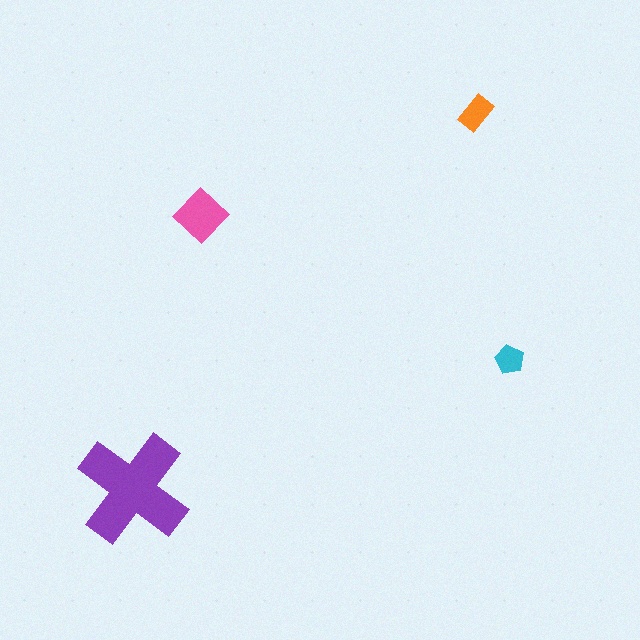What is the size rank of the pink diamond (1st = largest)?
2nd.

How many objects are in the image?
There are 4 objects in the image.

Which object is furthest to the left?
The purple cross is leftmost.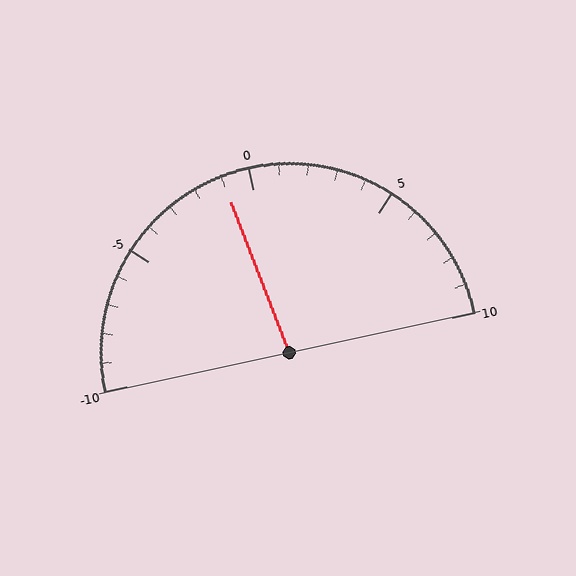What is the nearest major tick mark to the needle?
The nearest major tick mark is 0.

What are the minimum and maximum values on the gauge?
The gauge ranges from -10 to 10.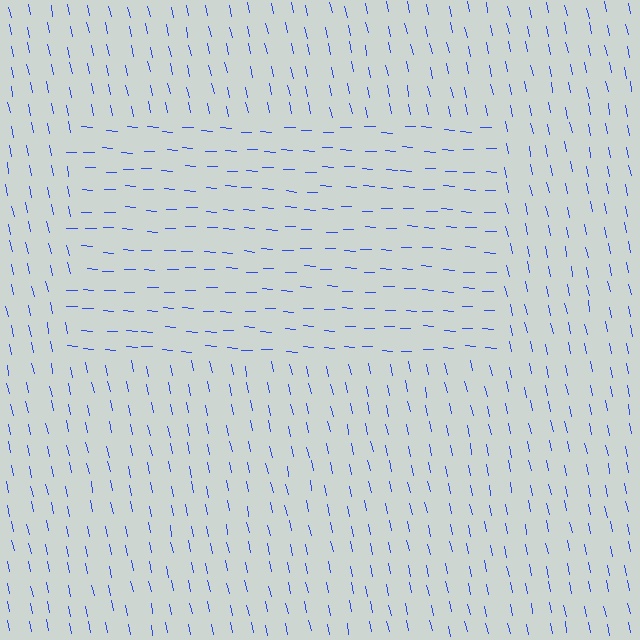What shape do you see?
I see a rectangle.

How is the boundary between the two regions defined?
The boundary is defined purely by a change in line orientation (approximately 75 degrees difference). All lines are the same color and thickness.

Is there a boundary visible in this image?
Yes, there is a texture boundary formed by a change in line orientation.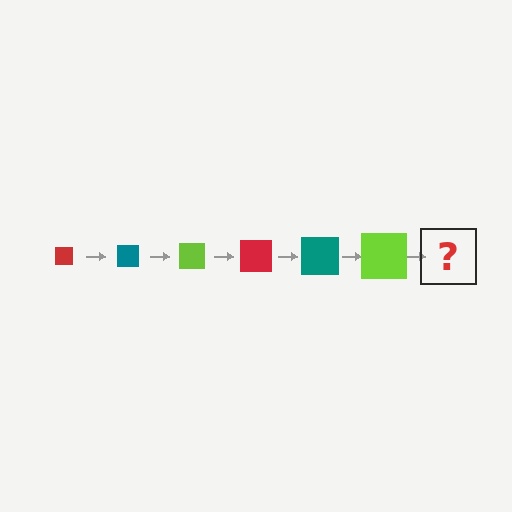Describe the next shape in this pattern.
It should be a red square, larger than the previous one.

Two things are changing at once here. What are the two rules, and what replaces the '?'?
The two rules are that the square grows larger each step and the color cycles through red, teal, and lime. The '?' should be a red square, larger than the previous one.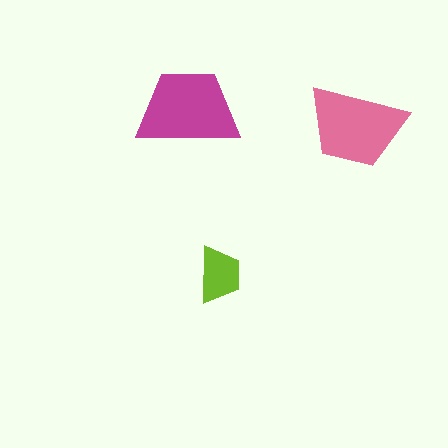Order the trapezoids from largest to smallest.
the magenta one, the pink one, the lime one.